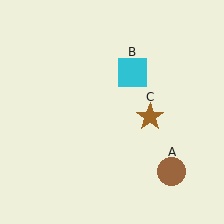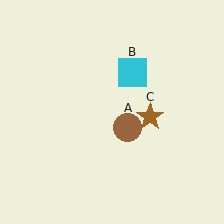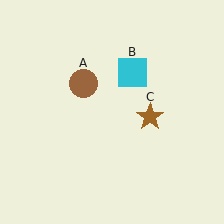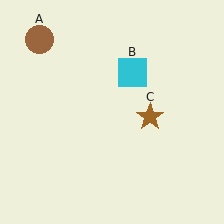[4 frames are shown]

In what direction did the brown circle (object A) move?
The brown circle (object A) moved up and to the left.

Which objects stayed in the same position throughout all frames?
Cyan square (object B) and brown star (object C) remained stationary.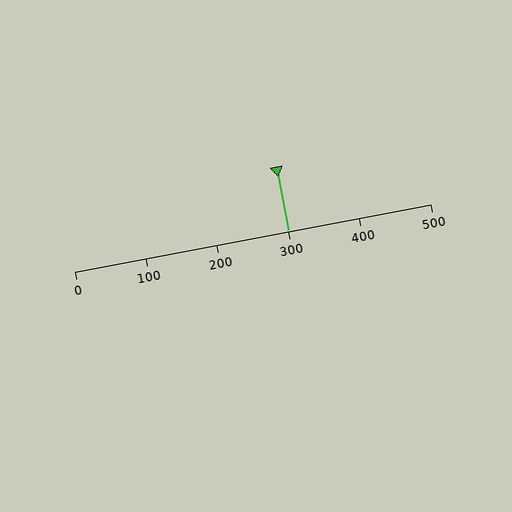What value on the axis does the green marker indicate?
The marker indicates approximately 300.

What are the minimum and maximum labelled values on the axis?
The axis runs from 0 to 500.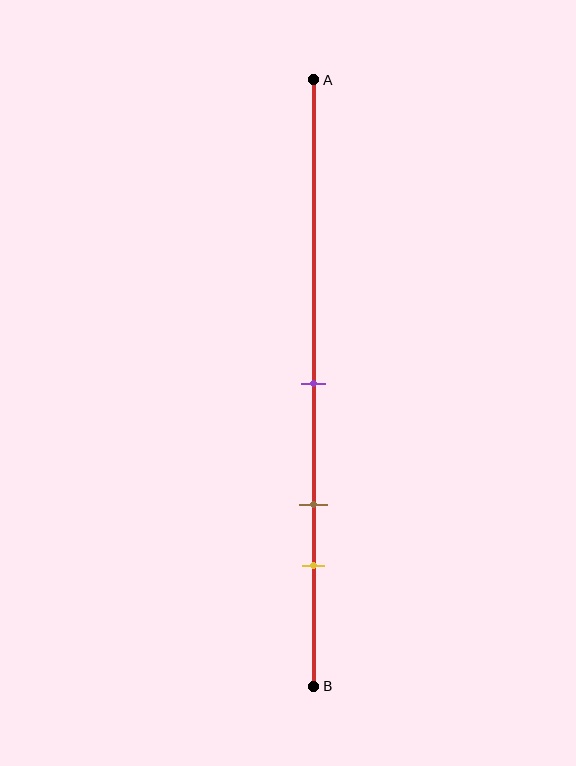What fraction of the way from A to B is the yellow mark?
The yellow mark is approximately 80% (0.8) of the way from A to B.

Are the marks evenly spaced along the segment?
Yes, the marks are approximately evenly spaced.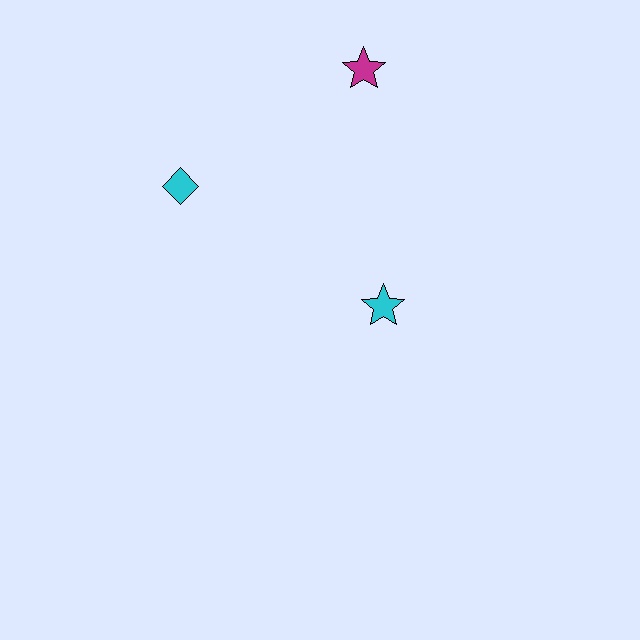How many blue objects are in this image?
There are no blue objects.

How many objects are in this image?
There are 3 objects.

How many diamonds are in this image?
There is 1 diamond.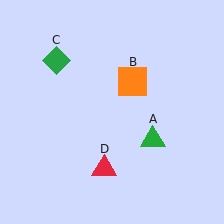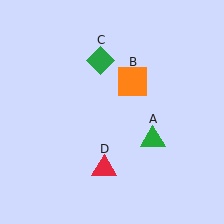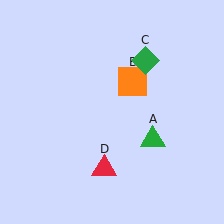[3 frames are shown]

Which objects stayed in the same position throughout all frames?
Green triangle (object A) and orange square (object B) and red triangle (object D) remained stationary.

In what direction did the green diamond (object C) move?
The green diamond (object C) moved right.